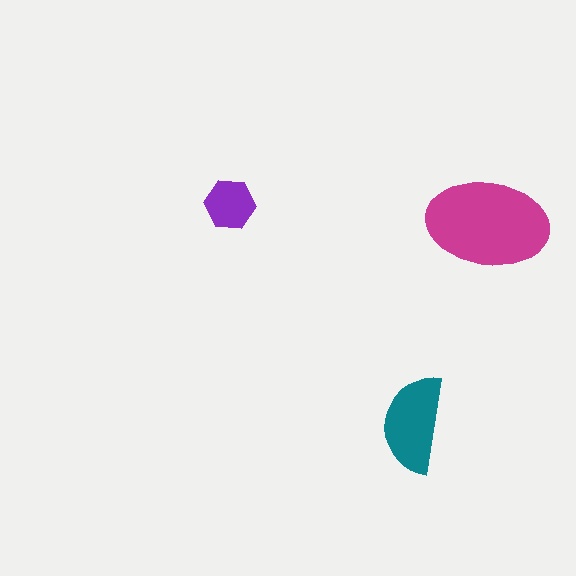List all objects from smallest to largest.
The purple hexagon, the teal semicircle, the magenta ellipse.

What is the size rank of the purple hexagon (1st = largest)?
3rd.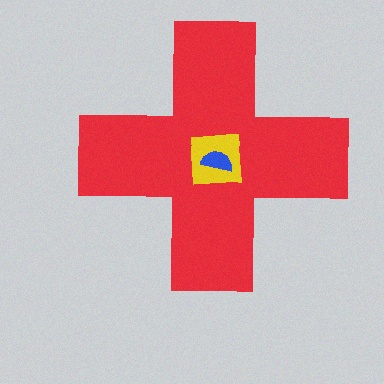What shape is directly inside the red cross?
The yellow square.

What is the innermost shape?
The blue semicircle.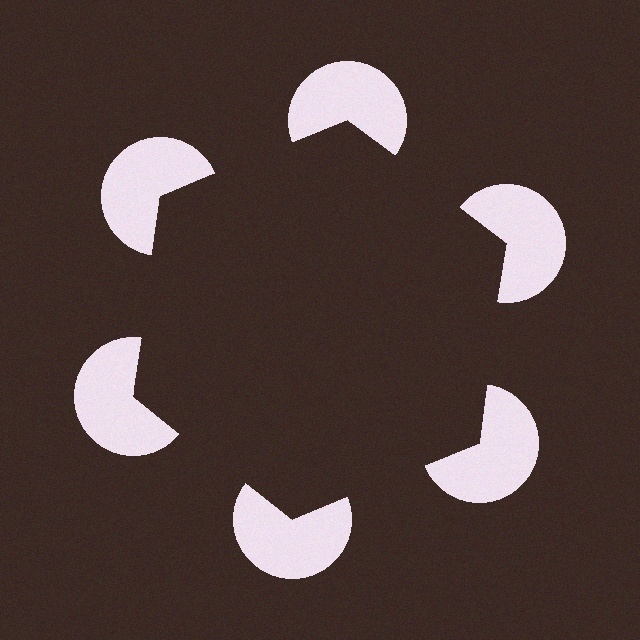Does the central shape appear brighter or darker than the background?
It typically appears slightly darker than the background, even though no actual brightness change is drawn.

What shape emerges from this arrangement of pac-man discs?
An illusory hexagon — its edges are inferred from the aligned wedge cuts in the pac-man discs, not physically drawn.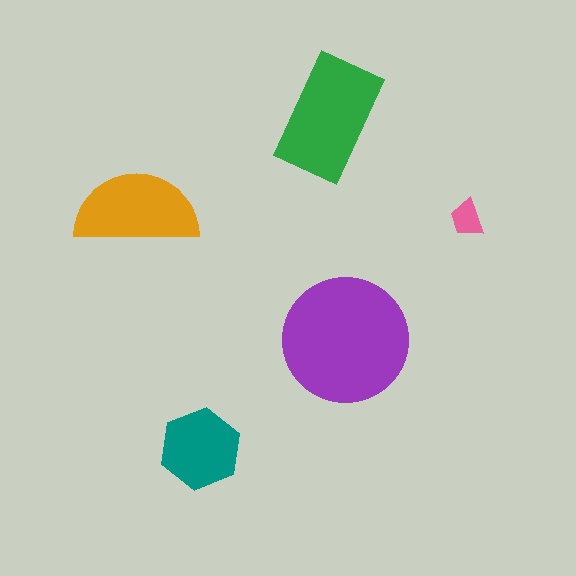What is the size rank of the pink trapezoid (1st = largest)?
5th.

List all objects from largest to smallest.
The purple circle, the green rectangle, the orange semicircle, the teal hexagon, the pink trapezoid.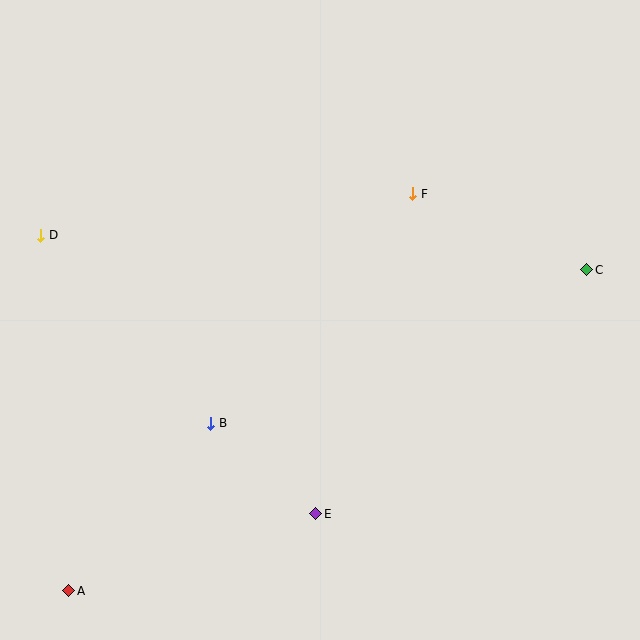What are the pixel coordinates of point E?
Point E is at (316, 514).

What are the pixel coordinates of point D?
Point D is at (41, 235).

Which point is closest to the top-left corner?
Point D is closest to the top-left corner.